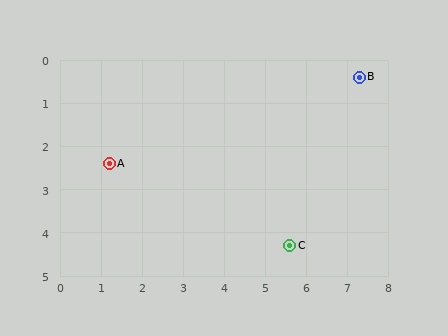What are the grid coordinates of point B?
Point B is at approximately (7.3, 0.4).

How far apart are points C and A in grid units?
Points C and A are about 4.8 grid units apart.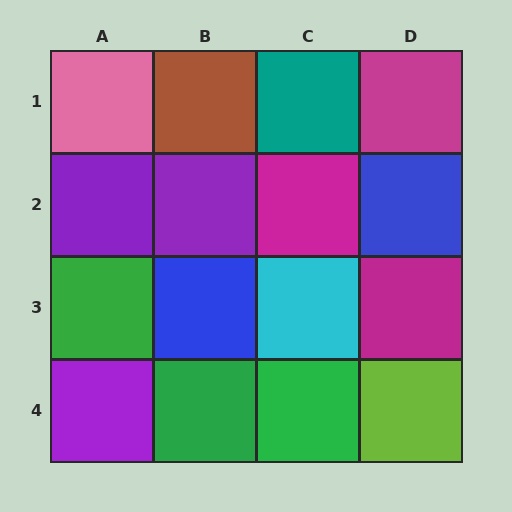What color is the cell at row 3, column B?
Blue.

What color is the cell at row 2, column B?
Purple.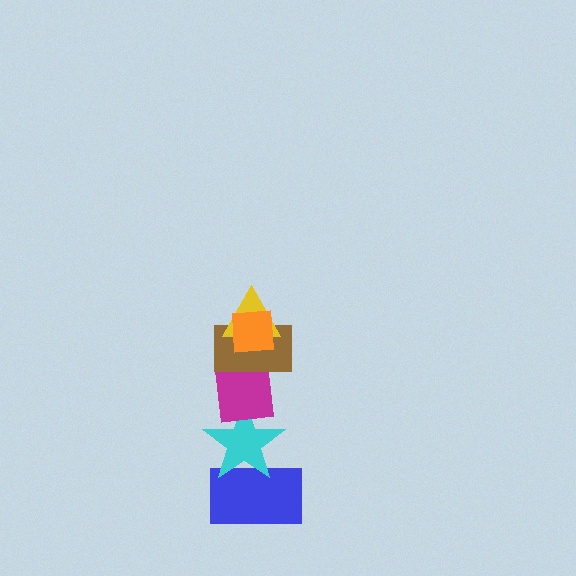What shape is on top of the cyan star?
The magenta square is on top of the cyan star.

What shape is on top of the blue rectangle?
The cyan star is on top of the blue rectangle.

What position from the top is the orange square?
The orange square is 1st from the top.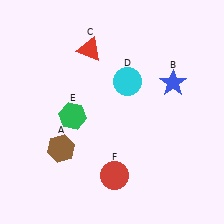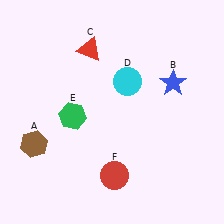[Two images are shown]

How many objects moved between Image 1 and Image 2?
1 object moved between the two images.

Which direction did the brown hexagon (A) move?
The brown hexagon (A) moved left.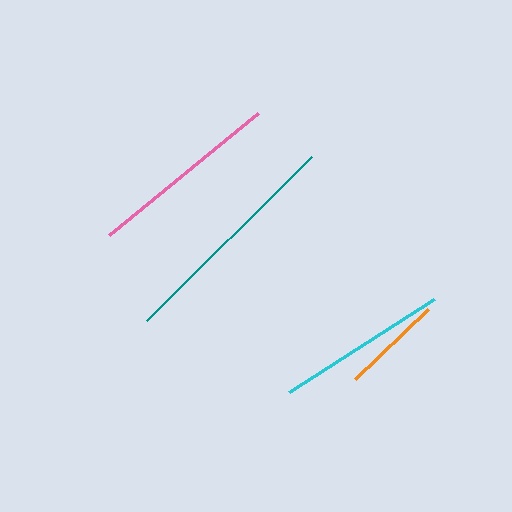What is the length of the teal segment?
The teal segment is approximately 233 pixels long.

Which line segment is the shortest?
The orange line is the shortest at approximately 102 pixels.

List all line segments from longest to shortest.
From longest to shortest: teal, pink, cyan, orange.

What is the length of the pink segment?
The pink segment is approximately 192 pixels long.